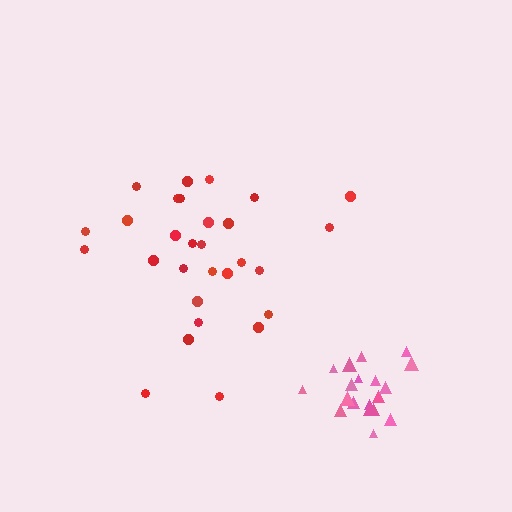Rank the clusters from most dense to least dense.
pink, red.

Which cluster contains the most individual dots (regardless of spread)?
Red (29).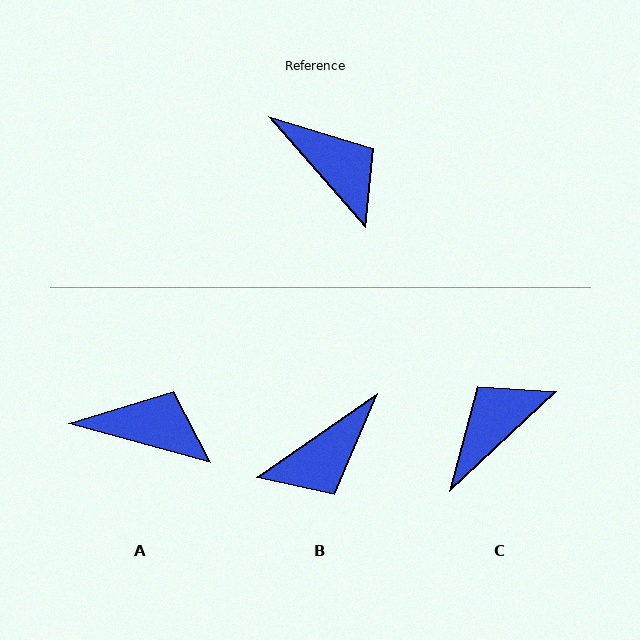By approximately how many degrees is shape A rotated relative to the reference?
Approximately 34 degrees counter-clockwise.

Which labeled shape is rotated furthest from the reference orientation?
B, about 96 degrees away.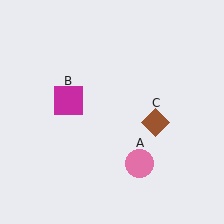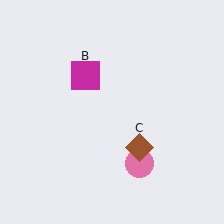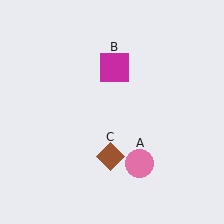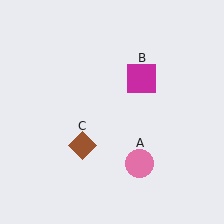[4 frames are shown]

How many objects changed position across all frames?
2 objects changed position: magenta square (object B), brown diamond (object C).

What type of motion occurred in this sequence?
The magenta square (object B), brown diamond (object C) rotated clockwise around the center of the scene.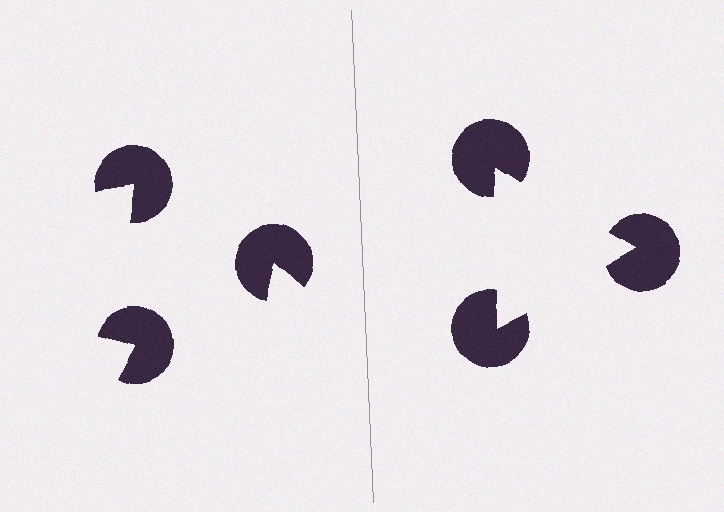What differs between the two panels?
The pac-man discs are positioned identically on both sides; only the wedge orientations differ. On the right they align to a triangle; on the left they are misaligned.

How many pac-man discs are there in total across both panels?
6 — 3 on each side.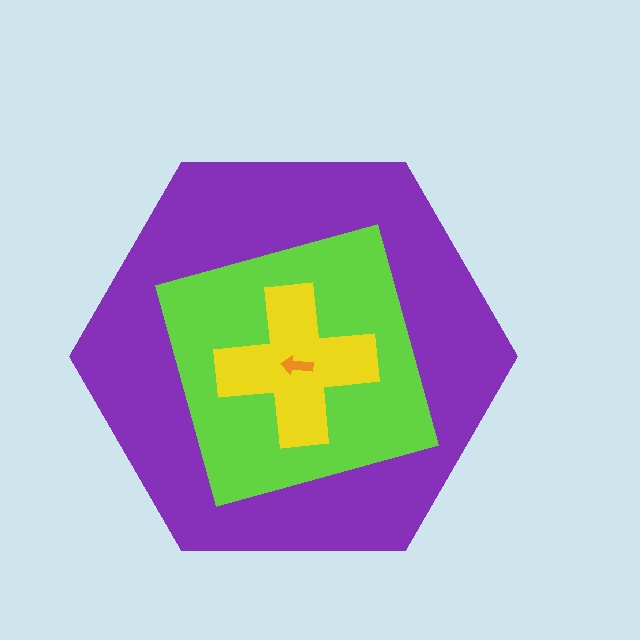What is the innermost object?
The orange arrow.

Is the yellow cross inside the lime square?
Yes.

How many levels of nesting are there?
4.